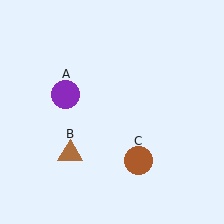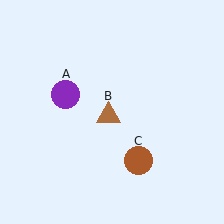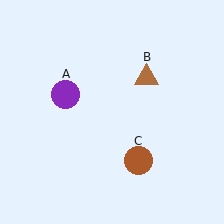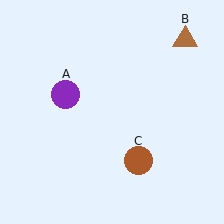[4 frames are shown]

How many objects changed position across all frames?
1 object changed position: brown triangle (object B).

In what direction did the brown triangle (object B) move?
The brown triangle (object B) moved up and to the right.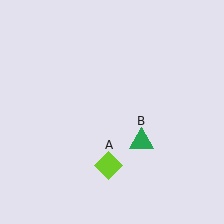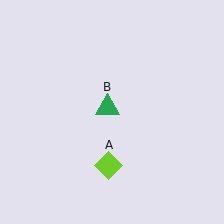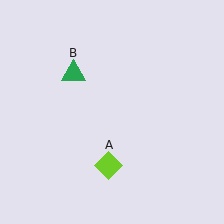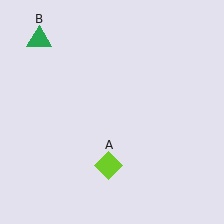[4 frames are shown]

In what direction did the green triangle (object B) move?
The green triangle (object B) moved up and to the left.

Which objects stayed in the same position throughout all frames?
Lime diamond (object A) remained stationary.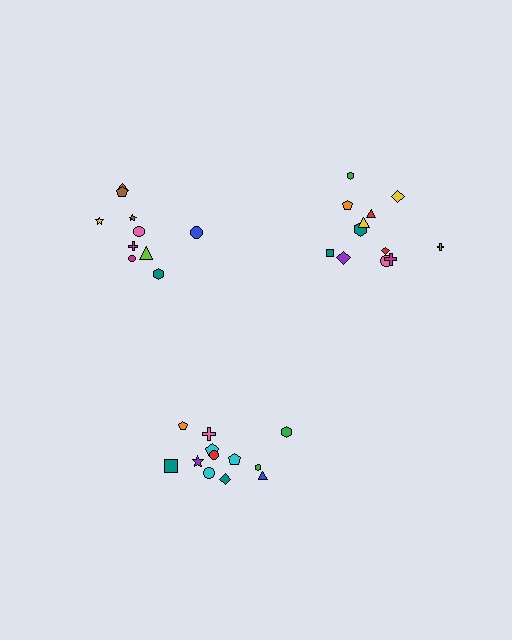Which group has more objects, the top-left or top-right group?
The top-right group.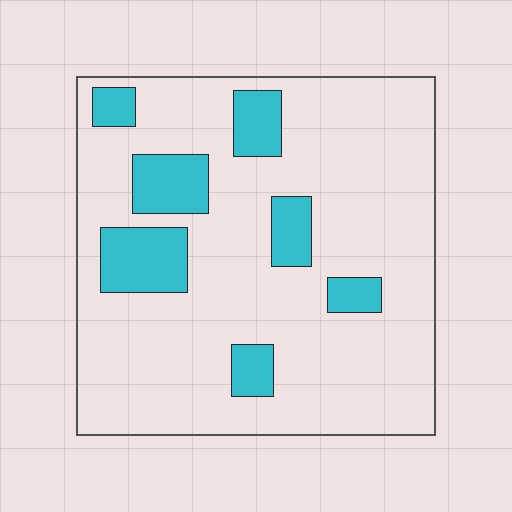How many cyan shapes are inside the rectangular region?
7.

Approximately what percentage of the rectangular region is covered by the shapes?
Approximately 15%.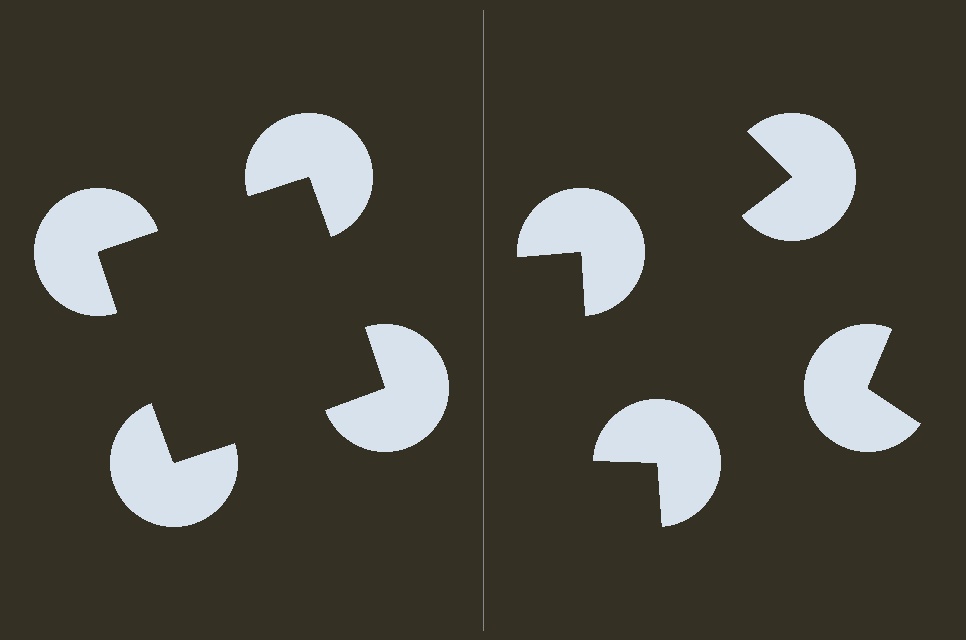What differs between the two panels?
The pac-man discs are positioned identically on both sides; only the wedge orientations differ. On the left they align to a square; on the right they are misaligned.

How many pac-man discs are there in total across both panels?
8 — 4 on each side.